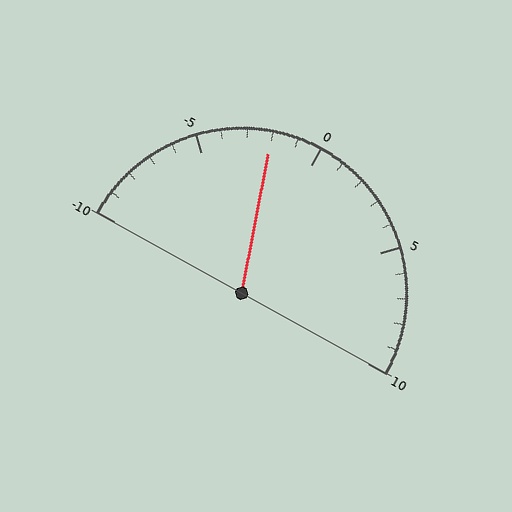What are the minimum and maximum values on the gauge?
The gauge ranges from -10 to 10.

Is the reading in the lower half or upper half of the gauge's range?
The reading is in the lower half of the range (-10 to 10).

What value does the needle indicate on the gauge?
The needle indicates approximately -2.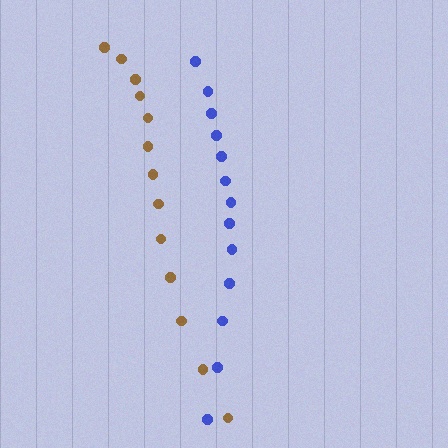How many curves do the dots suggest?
There are 2 distinct paths.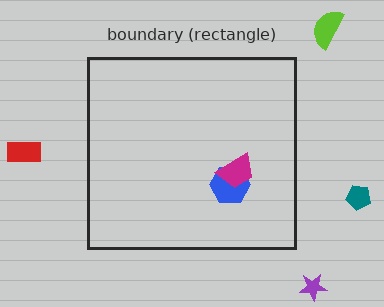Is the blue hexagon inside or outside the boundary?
Inside.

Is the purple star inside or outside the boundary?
Outside.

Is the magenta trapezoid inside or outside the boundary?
Inside.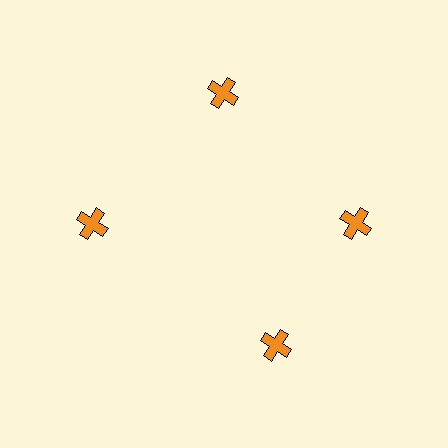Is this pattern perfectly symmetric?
No. The 4 orange crosses are arranged in a ring, but one element near the 6 o'clock position is rotated out of alignment along the ring, breaking the 4-fold rotational symmetry.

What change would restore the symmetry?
The symmetry would be restored by rotating it back into even spacing with its neighbors so that all 4 crosses sit at equal angles and equal distance from the center.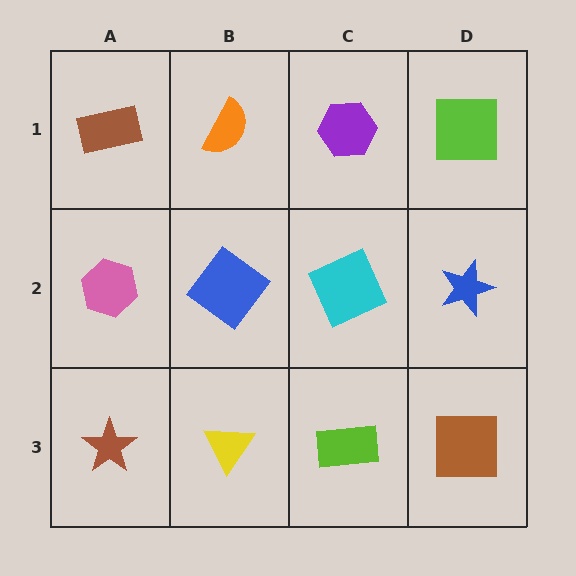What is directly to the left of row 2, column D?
A cyan square.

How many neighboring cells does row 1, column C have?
3.